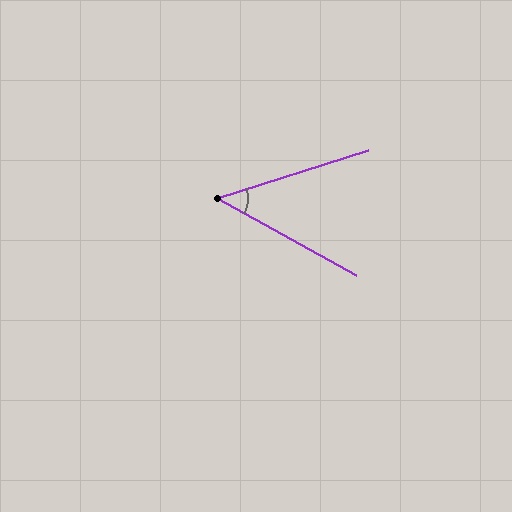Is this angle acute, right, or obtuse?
It is acute.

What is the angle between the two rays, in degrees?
Approximately 47 degrees.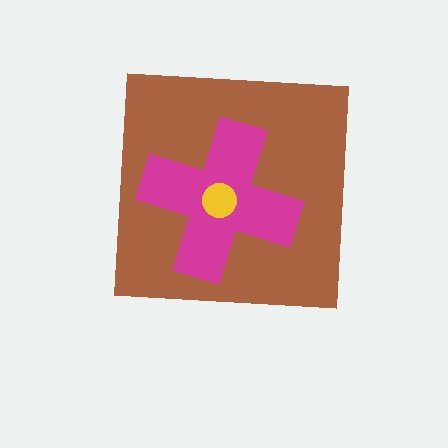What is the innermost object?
The yellow circle.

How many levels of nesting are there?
3.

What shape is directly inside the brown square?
The magenta cross.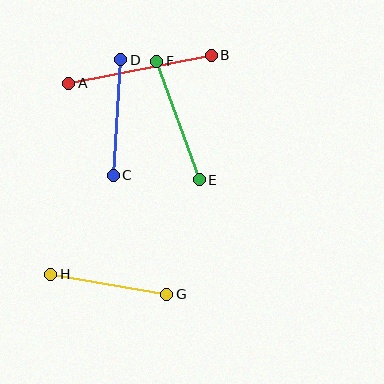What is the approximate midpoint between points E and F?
The midpoint is at approximately (178, 121) pixels.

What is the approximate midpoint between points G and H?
The midpoint is at approximately (109, 284) pixels.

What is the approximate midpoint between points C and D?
The midpoint is at approximately (117, 118) pixels.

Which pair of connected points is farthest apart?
Points A and B are farthest apart.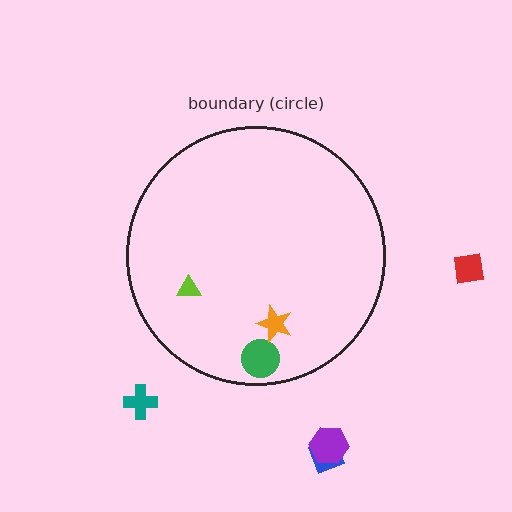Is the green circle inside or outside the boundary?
Inside.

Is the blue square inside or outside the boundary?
Outside.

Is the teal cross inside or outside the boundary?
Outside.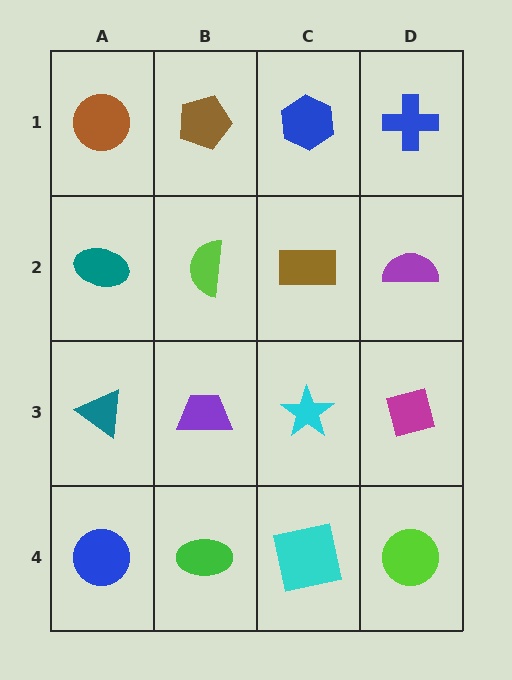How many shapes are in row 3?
4 shapes.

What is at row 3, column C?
A cyan star.